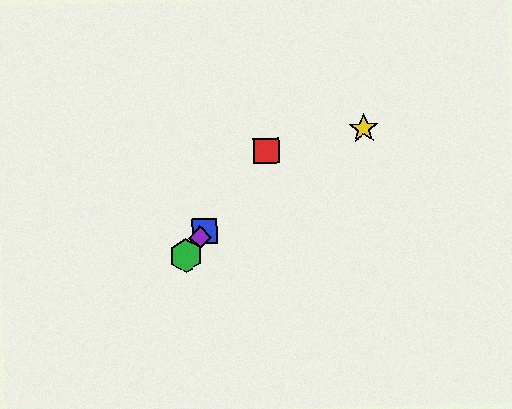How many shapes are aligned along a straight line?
4 shapes (the red square, the blue square, the green hexagon, the purple diamond) are aligned along a straight line.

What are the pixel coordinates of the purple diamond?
The purple diamond is at (200, 237).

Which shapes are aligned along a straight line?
The red square, the blue square, the green hexagon, the purple diamond are aligned along a straight line.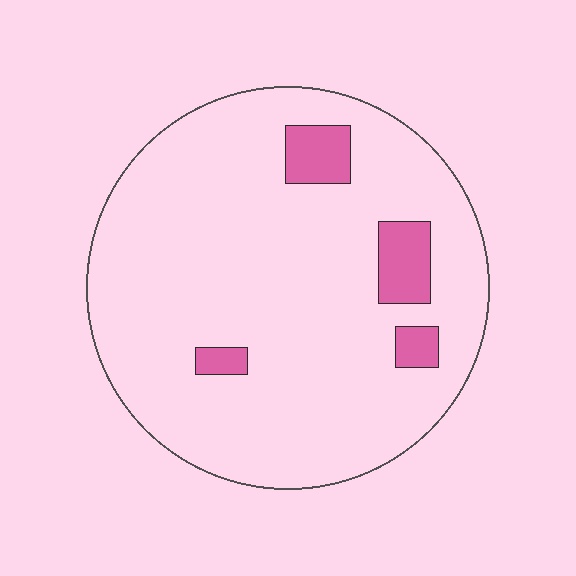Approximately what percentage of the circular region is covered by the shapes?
Approximately 10%.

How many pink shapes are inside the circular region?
4.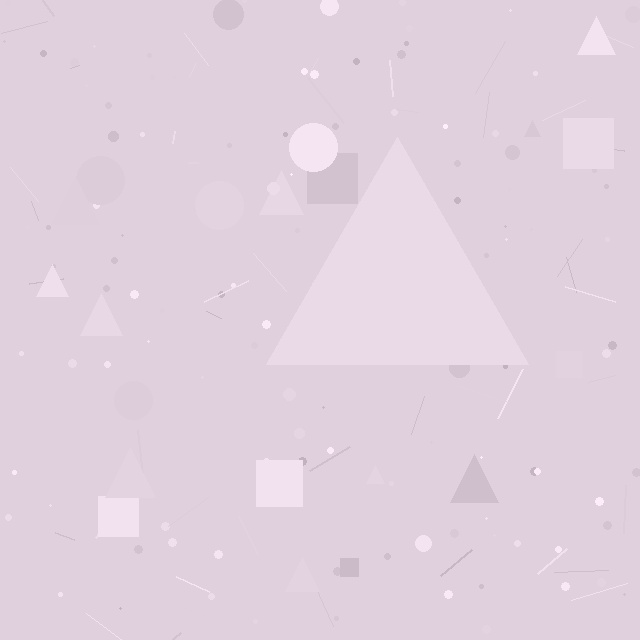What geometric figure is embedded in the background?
A triangle is embedded in the background.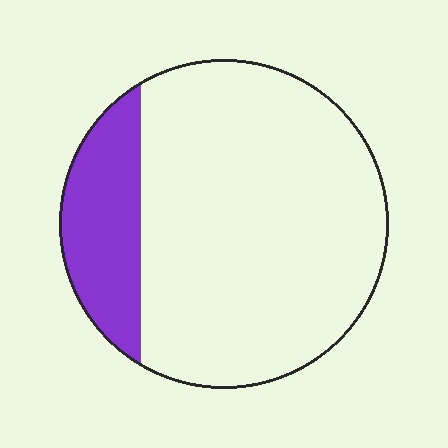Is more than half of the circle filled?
No.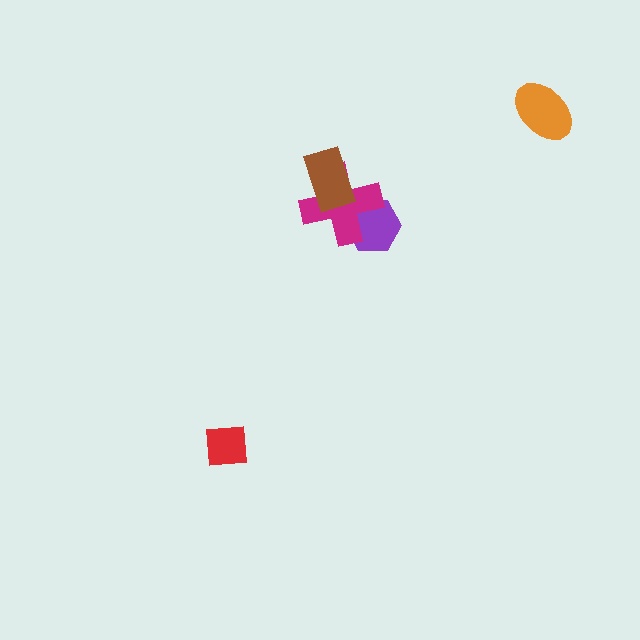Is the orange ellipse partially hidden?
No, no other shape covers it.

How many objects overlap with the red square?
0 objects overlap with the red square.